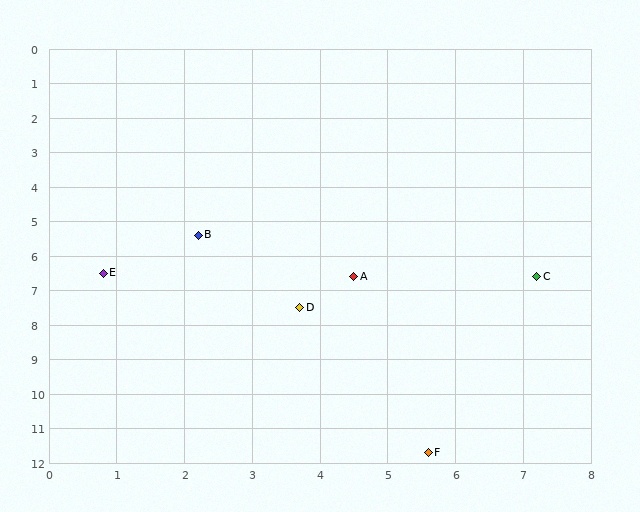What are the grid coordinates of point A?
Point A is at approximately (4.5, 6.6).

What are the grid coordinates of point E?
Point E is at approximately (0.8, 6.5).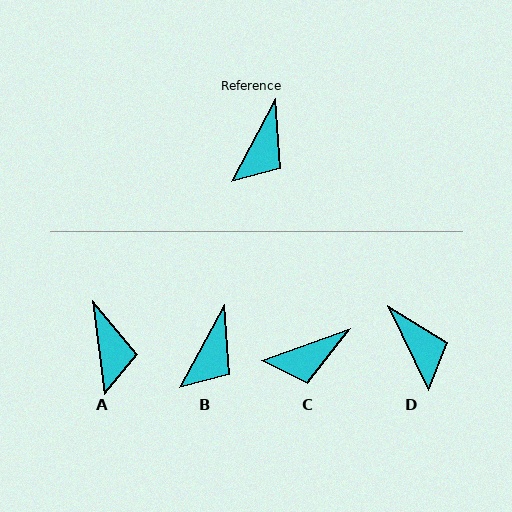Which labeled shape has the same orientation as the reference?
B.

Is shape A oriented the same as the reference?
No, it is off by about 35 degrees.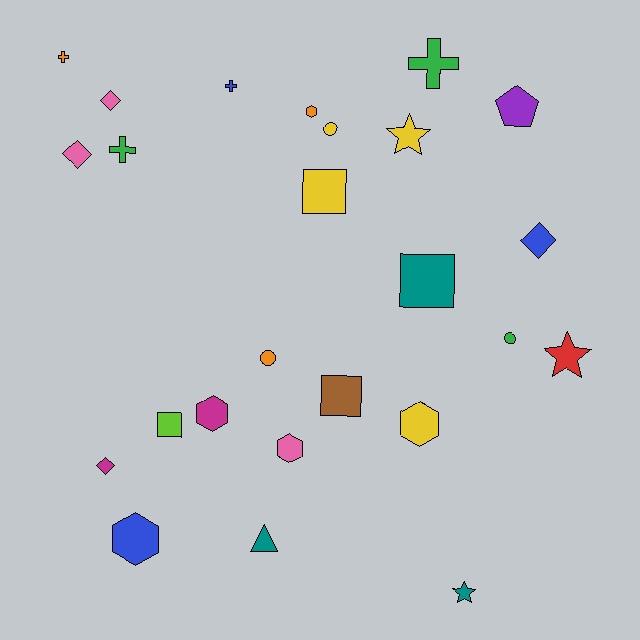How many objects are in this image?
There are 25 objects.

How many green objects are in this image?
There are 3 green objects.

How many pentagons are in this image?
There is 1 pentagon.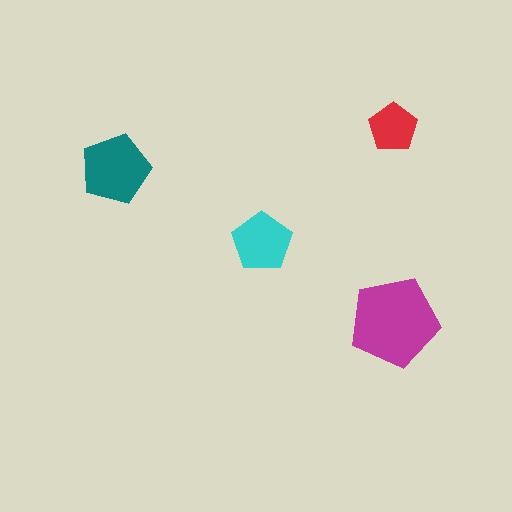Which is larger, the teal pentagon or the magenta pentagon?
The magenta one.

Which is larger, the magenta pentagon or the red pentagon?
The magenta one.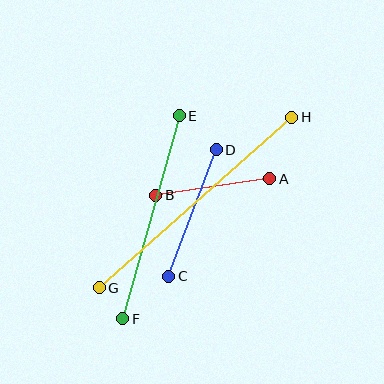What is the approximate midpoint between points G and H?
The midpoint is at approximately (195, 203) pixels.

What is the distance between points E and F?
The distance is approximately 211 pixels.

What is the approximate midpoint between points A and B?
The midpoint is at approximately (213, 187) pixels.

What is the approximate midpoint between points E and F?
The midpoint is at approximately (151, 217) pixels.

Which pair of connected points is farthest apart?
Points G and H are farthest apart.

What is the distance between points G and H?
The distance is approximately 257 pixels.